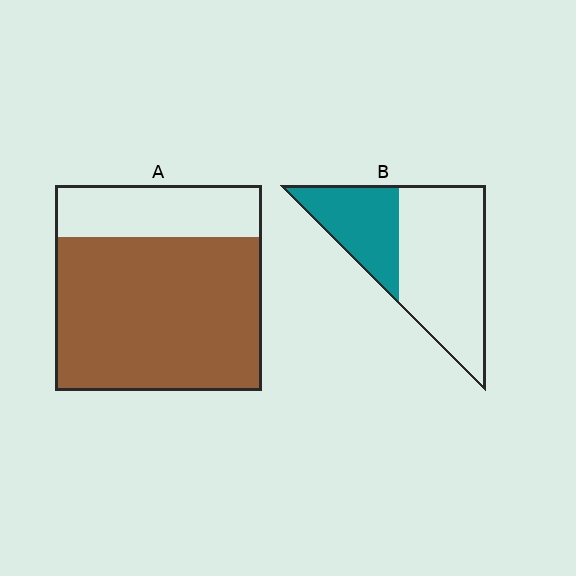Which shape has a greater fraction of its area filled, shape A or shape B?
Shape A.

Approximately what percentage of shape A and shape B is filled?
A is approximately 75% and B is approximately 35%.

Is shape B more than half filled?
No.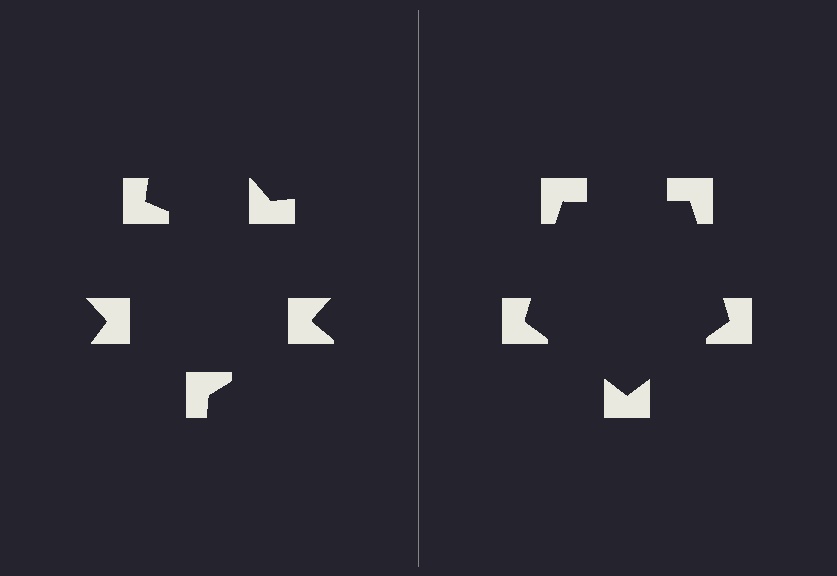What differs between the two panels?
The notched squares are positioned identically on both sides; only the wedge orientations differ. On the right they align to a pentagon; on the left they are misaligned.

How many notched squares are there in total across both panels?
10 — 5 on each side.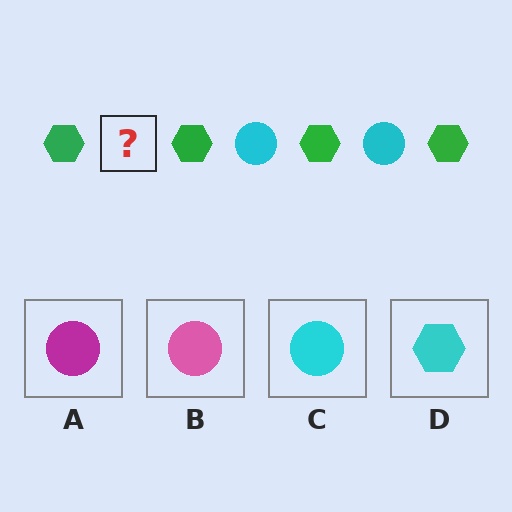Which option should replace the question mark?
Option C.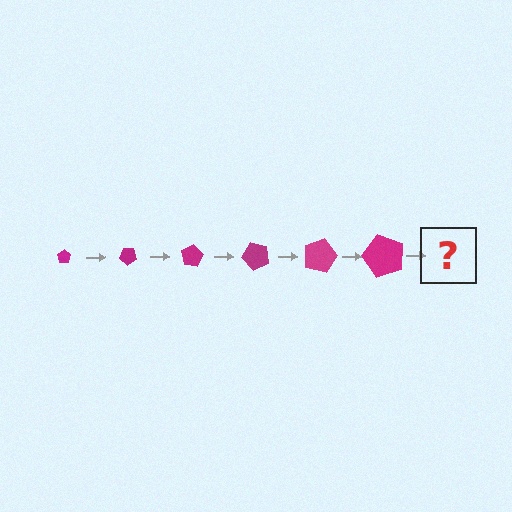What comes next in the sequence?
The next element should be a pentagon, larger than the previous one and rotated 240 degrees from the start.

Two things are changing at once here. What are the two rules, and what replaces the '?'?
The two rules are that the pentagon grows larger each step and it rotates 40 degrees each step. The '?' should be a pentagon, larger than the previous one and rotated 240 degrees from the start.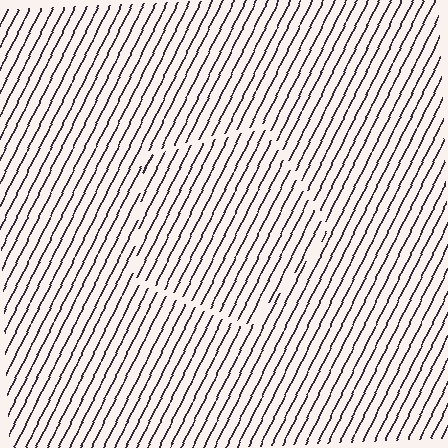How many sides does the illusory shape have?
5 sides — the line-ends trace a pentagon.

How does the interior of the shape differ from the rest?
The interior of the shape contains the same grating, shifted by half a period — the contour is defined by the phase discontinuity where line-ends from the inner and outer gratings abut.